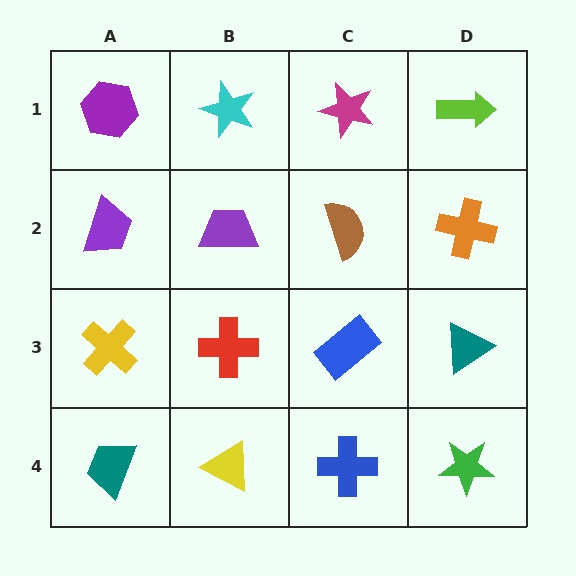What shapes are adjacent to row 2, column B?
A cyan star (row 1, column B), a red cross (row 3, column B), a purple trapezoid (row 2, column A), a brown semicircle (row 2, column C).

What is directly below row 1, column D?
An orange cross.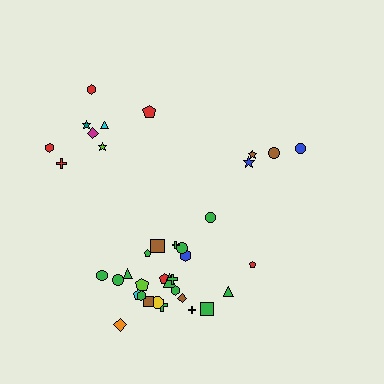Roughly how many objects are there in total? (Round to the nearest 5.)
Roughly 35 objects in total.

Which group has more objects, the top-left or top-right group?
The top-left group.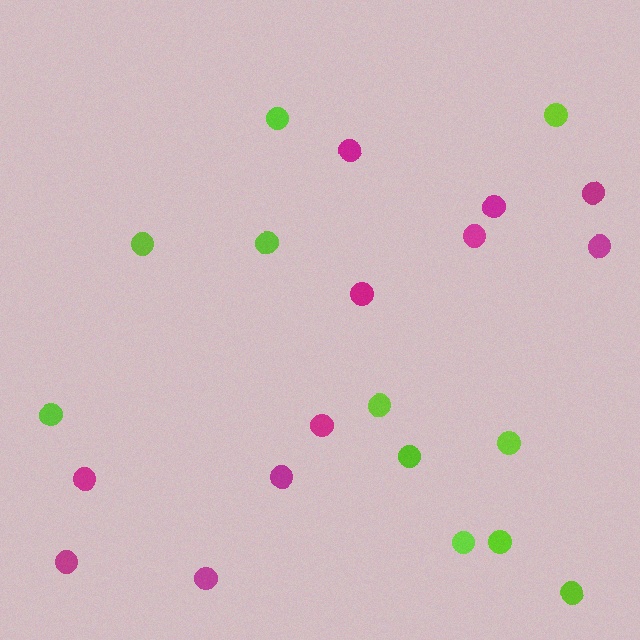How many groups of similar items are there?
There are 2 groups: one group of lime circles (11) and one group of magenta circles (11).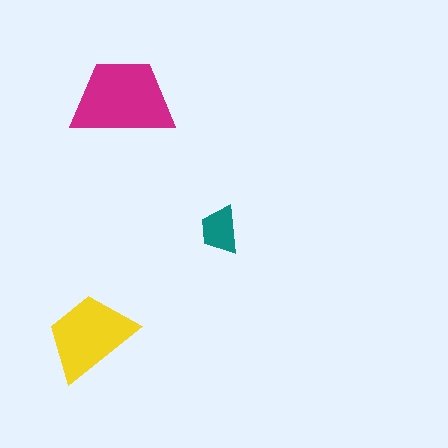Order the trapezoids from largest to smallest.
the magenta one, the yellow one, the teal one.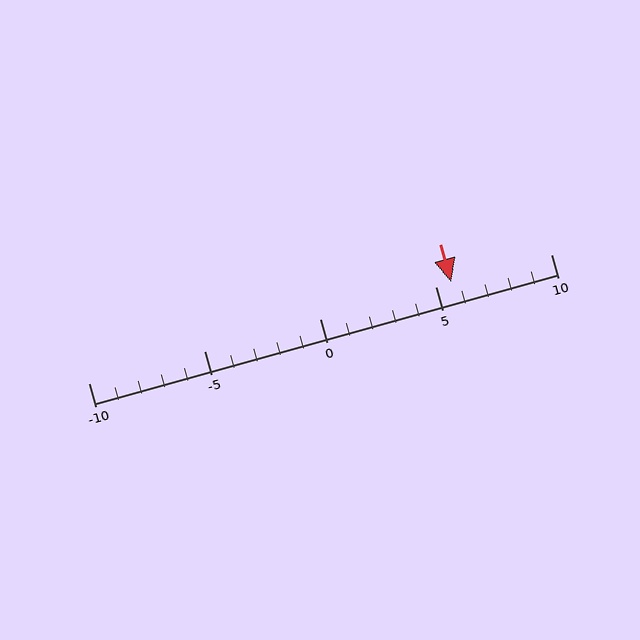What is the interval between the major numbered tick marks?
The major tick marks are spaced 5 units apart.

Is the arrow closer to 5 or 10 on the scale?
The arrow is closer to 5.